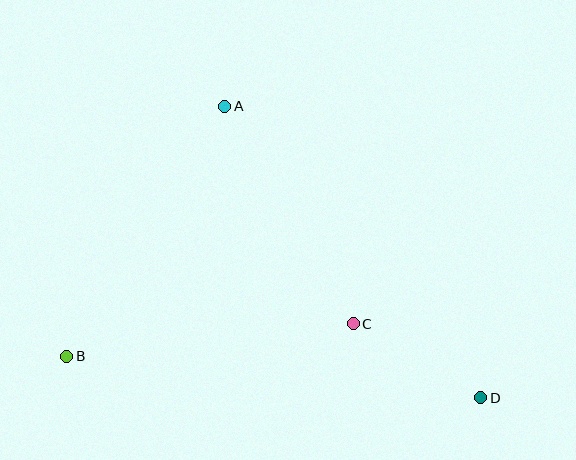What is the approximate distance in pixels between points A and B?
The distance between A and B is approximately 296 pixels.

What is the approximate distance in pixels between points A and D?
The distance between A and D is approximately 388 pixels.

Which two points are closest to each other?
Points C and D are closest to each other.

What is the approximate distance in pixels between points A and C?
The distance between A and C is approximately 252 pixels.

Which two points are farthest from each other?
Points B and D are farthest from each other.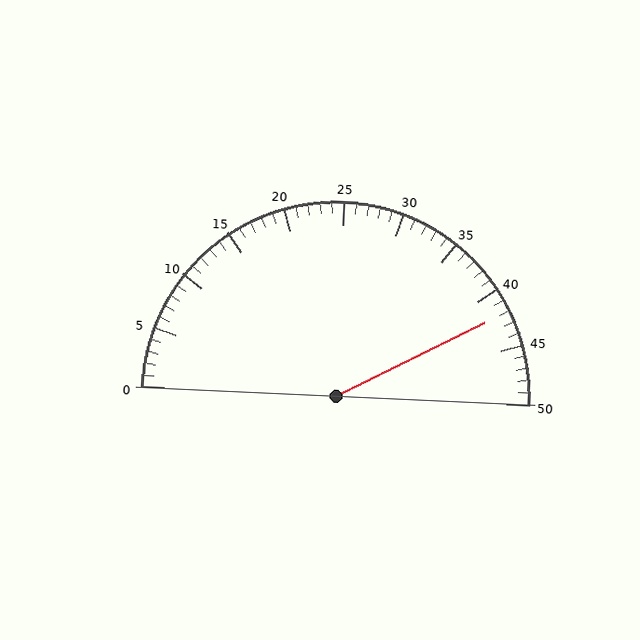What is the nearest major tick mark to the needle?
The nearest major tick mark is 40.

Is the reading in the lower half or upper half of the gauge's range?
The reading is in the upper half of the range (0 to 50).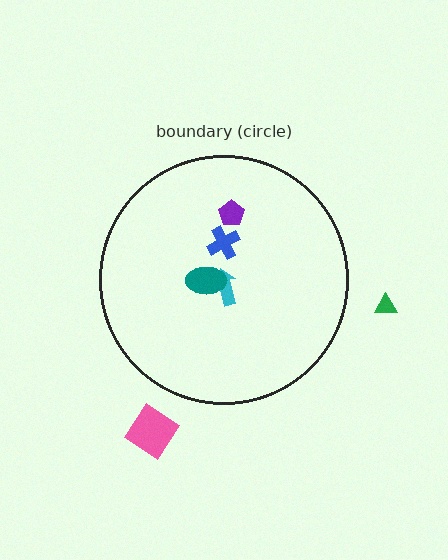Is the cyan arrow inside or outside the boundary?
Inside.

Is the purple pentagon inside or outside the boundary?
Inside.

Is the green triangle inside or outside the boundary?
Outside.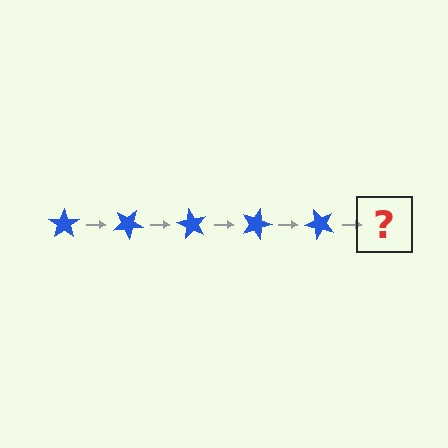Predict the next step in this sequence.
The next step is a blue star rotated 150 degrees.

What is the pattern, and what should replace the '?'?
The pattern is that the star rotates 30 degrees each step. The '?' should be a blue star rotated 150 degrees.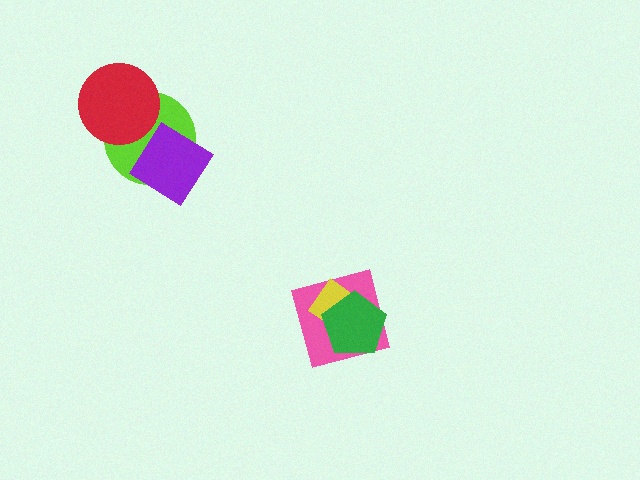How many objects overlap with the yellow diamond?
2 objects overlap with the yellow diamond.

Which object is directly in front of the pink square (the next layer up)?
The yellow diamond is directly in front of the pink square.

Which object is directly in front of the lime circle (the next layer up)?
The purple diamond is directly in front of the lime circle.